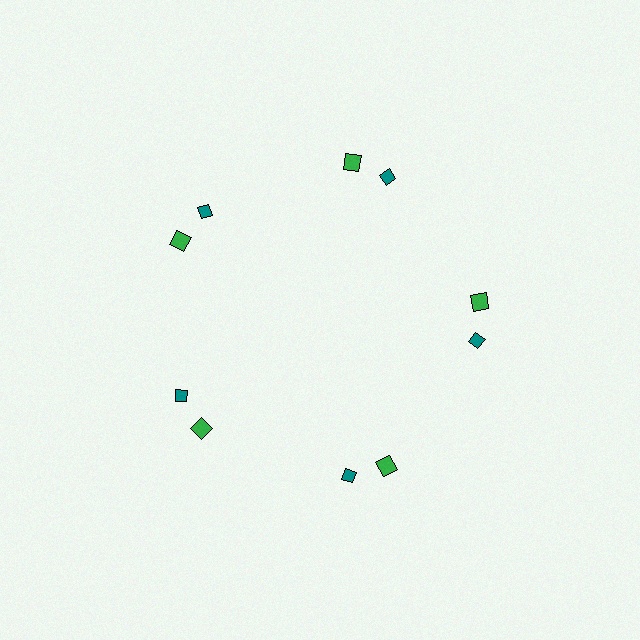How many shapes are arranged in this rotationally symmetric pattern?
There are 10 shapes, arranged in 5 groups of 2.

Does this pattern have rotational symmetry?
Yes, this pattern has 5-fold rotational symmetry. It looks the same after rotating 72 degrees around the center.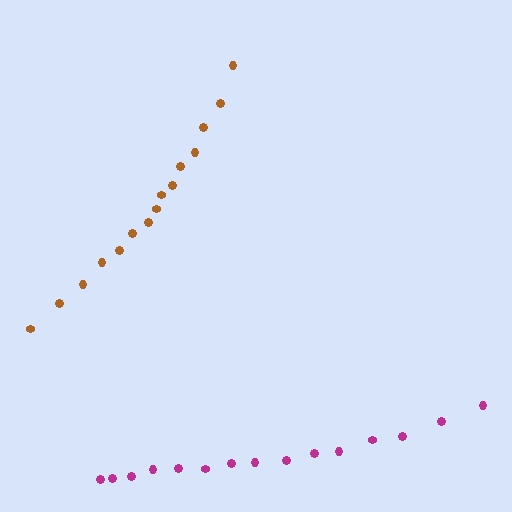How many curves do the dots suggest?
There are 2 distinct paths.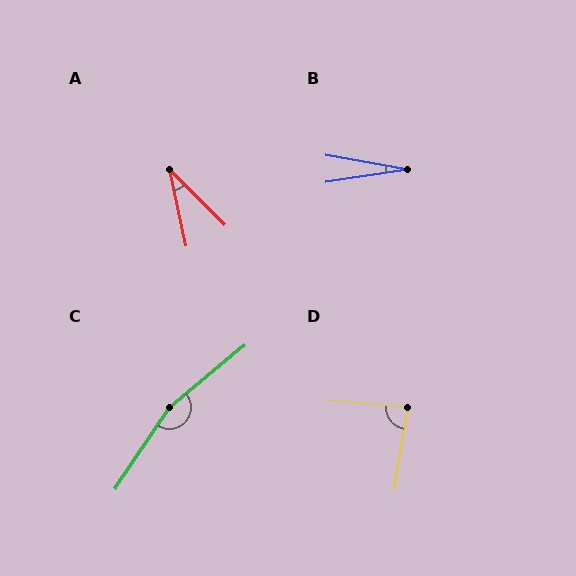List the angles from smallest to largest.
B (18°), A (32°), D (85°), C (163°).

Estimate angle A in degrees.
Approximately 32 degrees.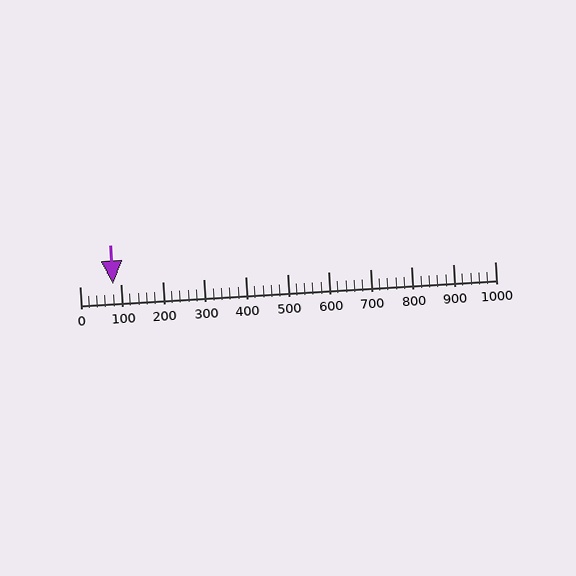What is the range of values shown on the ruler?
The ruler shows values from 0 to 1000.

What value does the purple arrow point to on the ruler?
The purple arrow points to approximately 80.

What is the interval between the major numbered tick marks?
The major tick marks are spaced 100 units apart.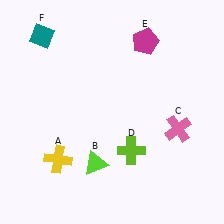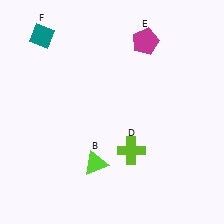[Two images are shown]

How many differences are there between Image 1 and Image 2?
There are 2 differences between the two images.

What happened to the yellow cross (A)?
The yellow cross (A) was removed in Image 2. It was in the bottom-left area of Image 1.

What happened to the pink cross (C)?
The pink cross (C) was removed in Image 2. It was in the bottom-right area of Image 1.